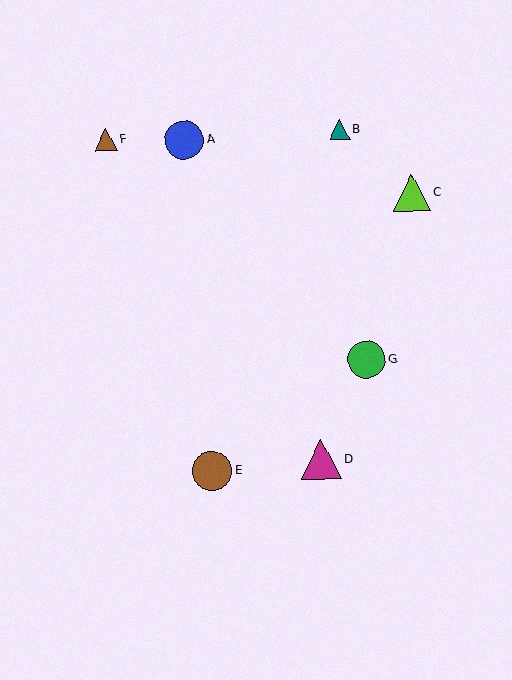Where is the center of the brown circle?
The center of the brown circle is at (212, 471).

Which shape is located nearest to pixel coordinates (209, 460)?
The brown circle (labeled E) at (212, 471) is nearest to that location.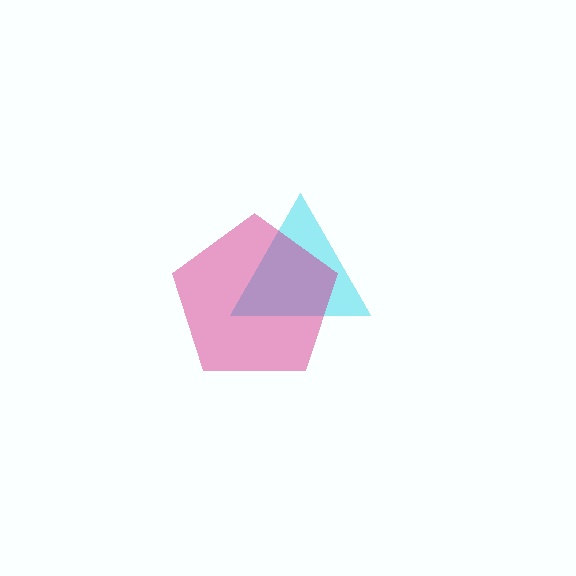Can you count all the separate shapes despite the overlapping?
Yes, there are 2 separate shapes.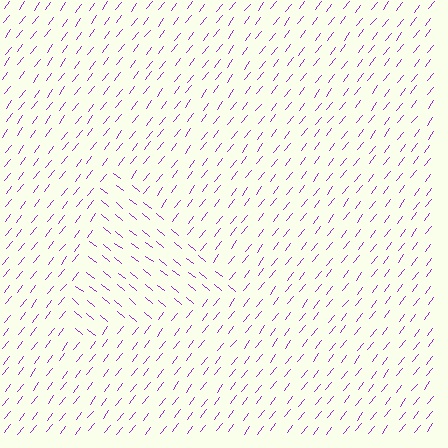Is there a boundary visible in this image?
Yes, there is a texture boundary formed by a change in line orientation.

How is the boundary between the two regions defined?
The boundary is defined purely by a change in line orientation (approximately 89 degrees difference). All lines are the same color and thickness.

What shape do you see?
I see a triangle.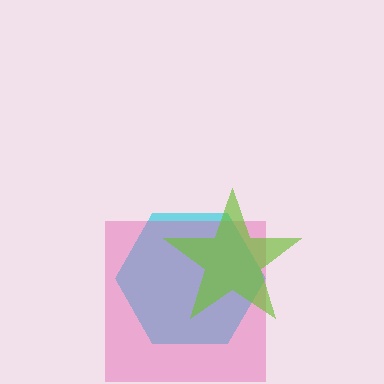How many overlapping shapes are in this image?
There are 3 overlapping shapes in the image.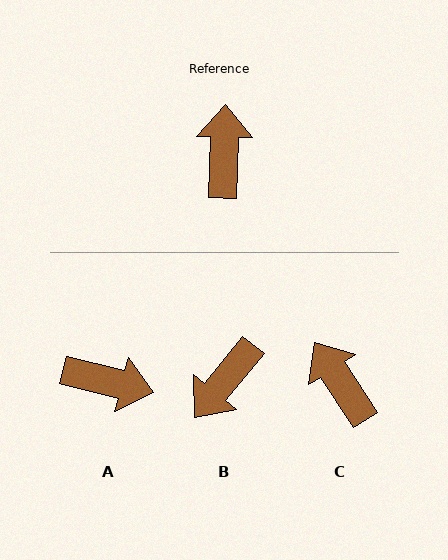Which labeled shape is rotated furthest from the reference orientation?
B, about 142 degrees away.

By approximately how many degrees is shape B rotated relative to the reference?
Approximately 142 degrees counter-clockwise.